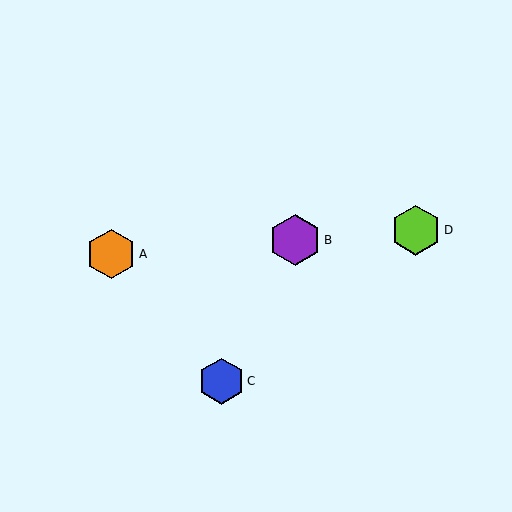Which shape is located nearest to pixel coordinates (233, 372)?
The blue hexagon (labeled C) at (221, 381) is nearest to that location.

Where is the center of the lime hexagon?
The center of the lime hexagon is at (416, 230).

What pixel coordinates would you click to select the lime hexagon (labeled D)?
Click at (416, 230) to select the lime hexagon D.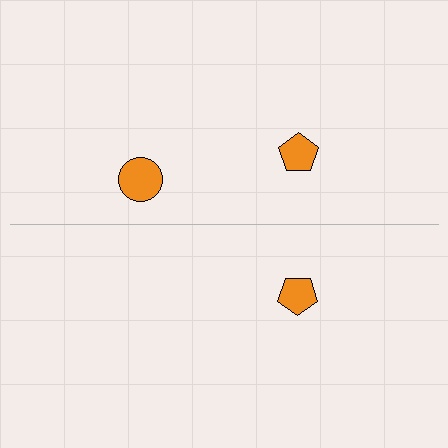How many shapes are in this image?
There are 3 shapes in this image.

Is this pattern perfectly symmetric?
No, the pattern is not perfectly symmetric. A orange circle is missing from the bottom side.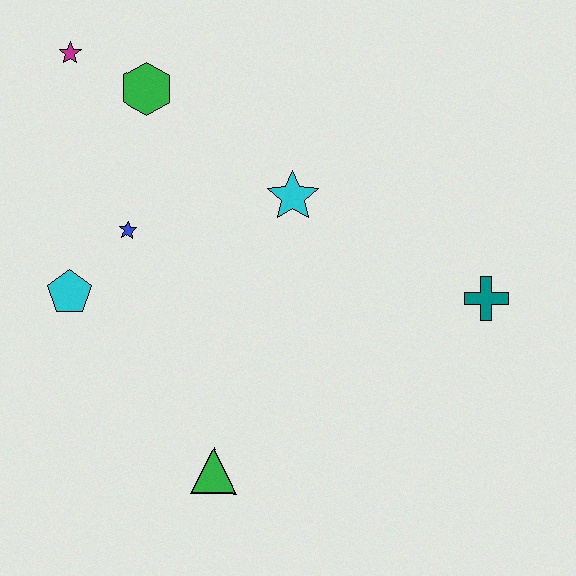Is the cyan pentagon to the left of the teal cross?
Yes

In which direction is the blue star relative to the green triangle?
The blue star is above the green triangle.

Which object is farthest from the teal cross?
The magenta star is farthest from the teal cross.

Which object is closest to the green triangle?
The cyan pentagon is closest to the green triangle.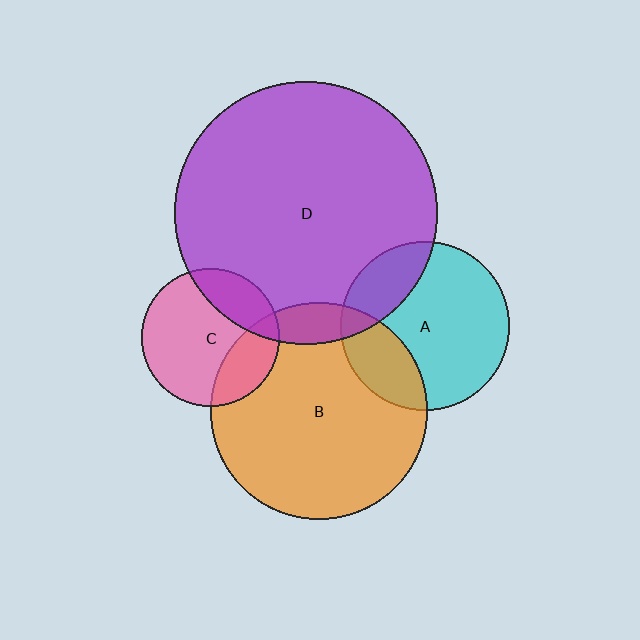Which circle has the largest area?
Circle D (purple).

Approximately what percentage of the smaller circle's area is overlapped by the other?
Approximately 20%.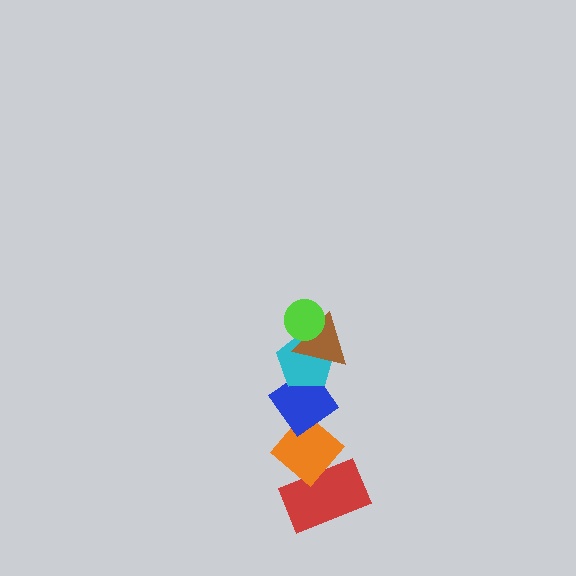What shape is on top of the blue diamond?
The cyan pentagon is on top of the blue diamond.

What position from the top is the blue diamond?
The blue diamond is 4th from the top.